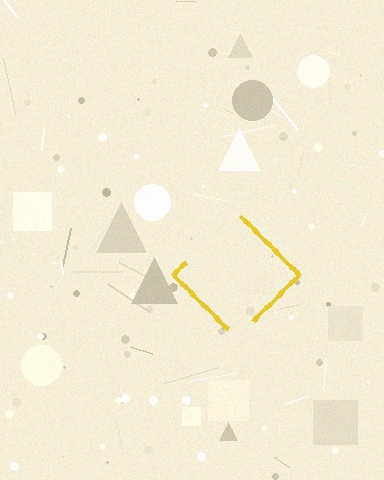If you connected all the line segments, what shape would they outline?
They would outline a diamond.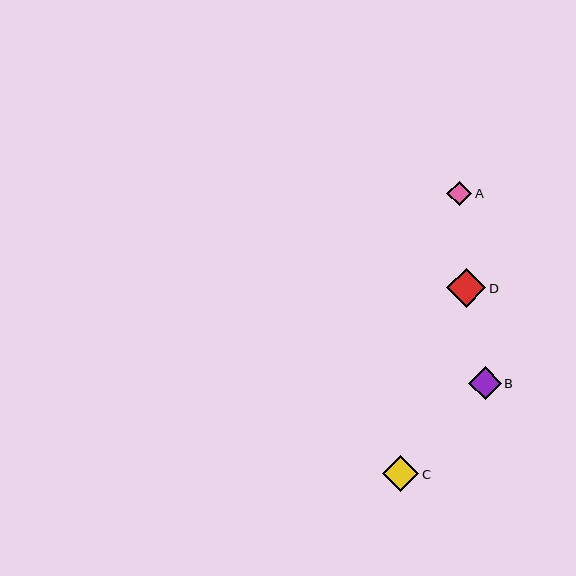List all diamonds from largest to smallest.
From largest to smallest: D, C, B, A.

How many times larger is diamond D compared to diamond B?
Diamond D is approximately 1.2 times the size of diamond B.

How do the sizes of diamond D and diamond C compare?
Diamond D and diamond C are approximately the same size.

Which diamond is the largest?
Diamond D is the largest with a size of approximately 39 pixels.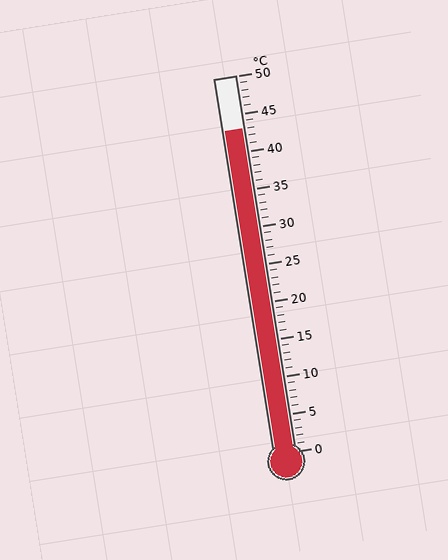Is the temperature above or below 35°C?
The temperature is above 35°C.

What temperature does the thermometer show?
The thermometer shows approximately 43°C.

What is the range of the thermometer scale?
The thermometer scale ranges from 0°C to 50°C.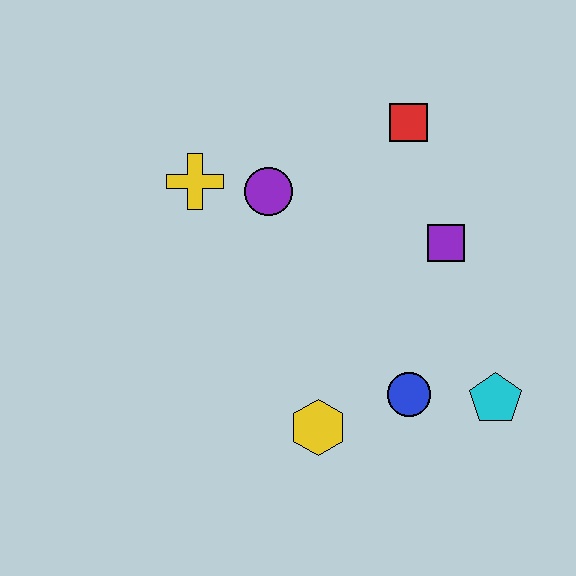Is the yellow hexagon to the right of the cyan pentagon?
No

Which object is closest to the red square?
The purple square is closest to the red square.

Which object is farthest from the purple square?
The yellow cross is farthest from the purple square.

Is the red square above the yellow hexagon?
Yes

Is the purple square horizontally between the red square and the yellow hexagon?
No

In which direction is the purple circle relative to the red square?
The purple circle is to the left of the red square.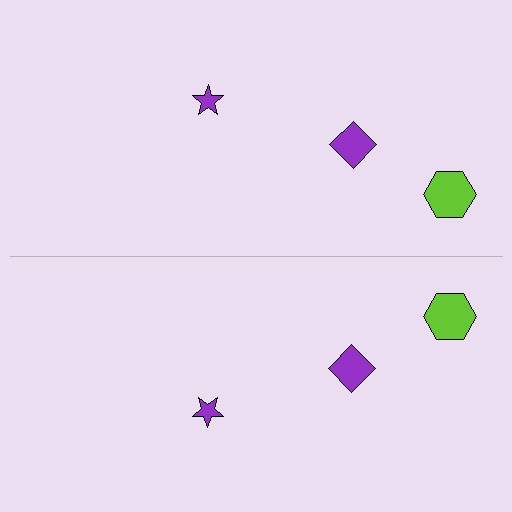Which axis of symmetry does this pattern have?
The pattern has a horizontal axis of symmetry running through the center of the image.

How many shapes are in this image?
There are 6 shapes in this image.